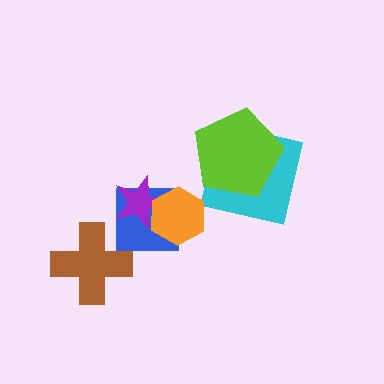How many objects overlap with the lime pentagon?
1 object overlaps with the lime pentagon.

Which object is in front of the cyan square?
The lime pentagon is in front of the cyan square.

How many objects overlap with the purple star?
2 objects overlap with the purple star.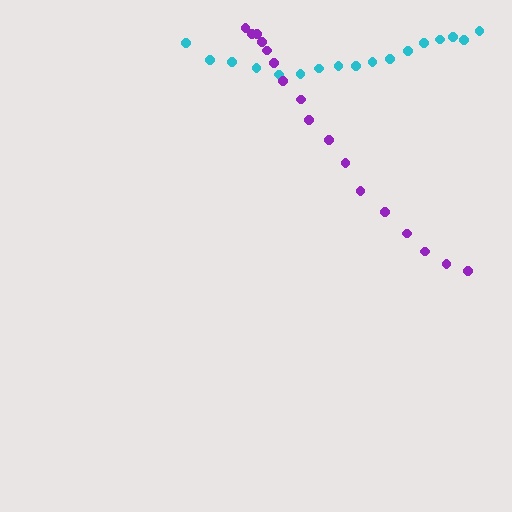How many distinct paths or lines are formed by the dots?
There are 2 distinct paths.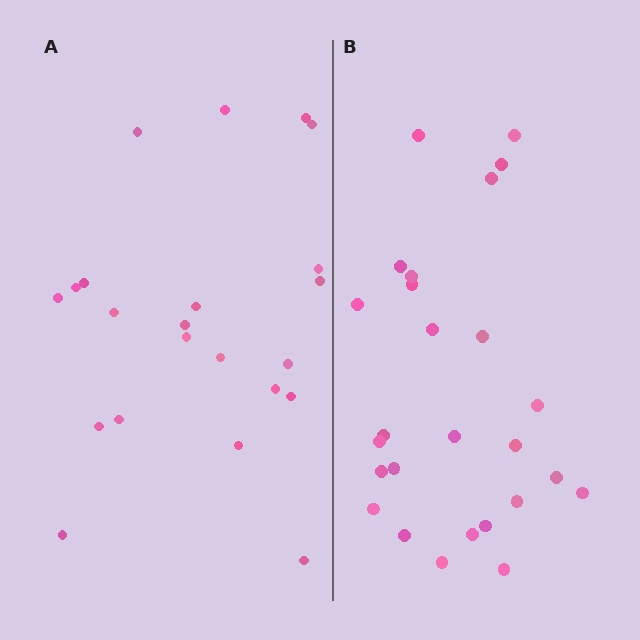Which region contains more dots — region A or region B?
Region B (the right region) has more dots.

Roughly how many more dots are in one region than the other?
Region B has about 4 more dots than region A.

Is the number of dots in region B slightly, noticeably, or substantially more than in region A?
Region B has only slightly more — the two regions are fairly close. The ratio is roughly 1.2 to 1.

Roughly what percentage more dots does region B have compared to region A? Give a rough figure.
About 20% more.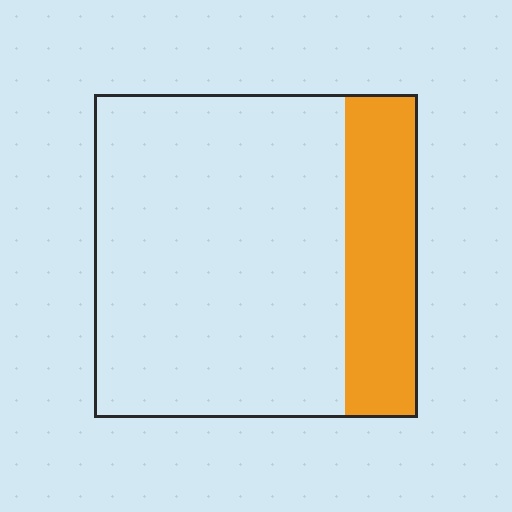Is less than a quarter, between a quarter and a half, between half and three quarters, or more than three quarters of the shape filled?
Less than a quarter.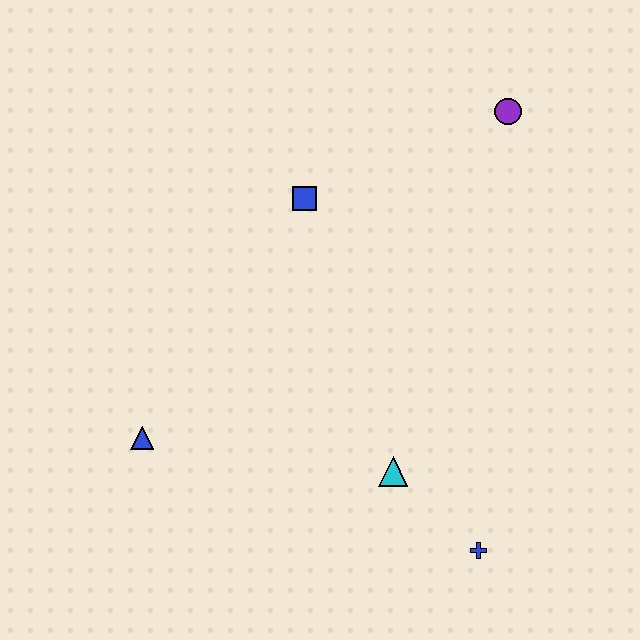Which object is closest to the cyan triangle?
The blue cross is closest to the cyan triangle.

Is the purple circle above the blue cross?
Yes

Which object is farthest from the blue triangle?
The purple circle is farthest from the blue triangle.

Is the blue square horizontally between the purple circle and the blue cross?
No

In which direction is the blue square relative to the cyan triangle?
The blue square is above the cyan triangle.